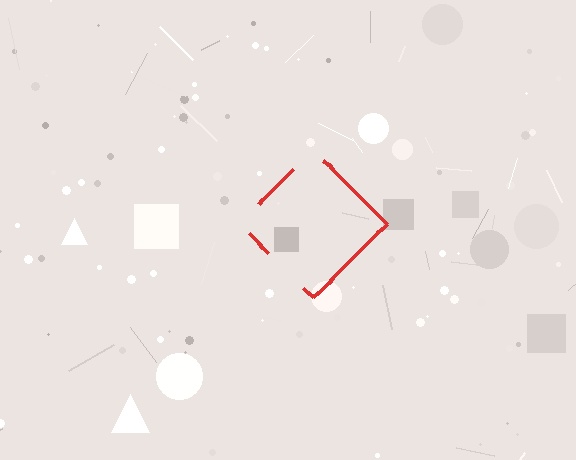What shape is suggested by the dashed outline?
The dashed outline suggests a diamond.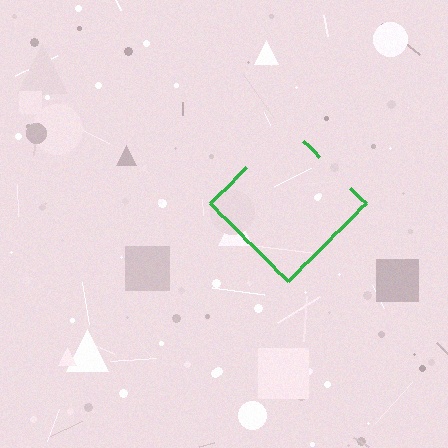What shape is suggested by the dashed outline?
The dashed outline suggests a diamond.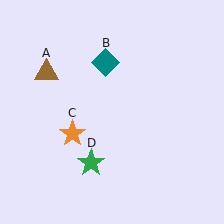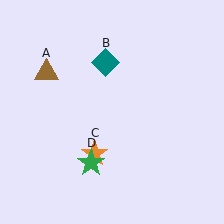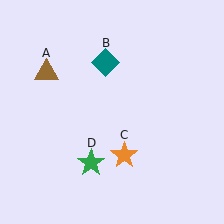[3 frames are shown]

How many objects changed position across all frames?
1 object changed position: orange star (object C).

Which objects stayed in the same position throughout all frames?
Brown triangle (object A) and teal diamond (object B) and green star (object D) remained stationary.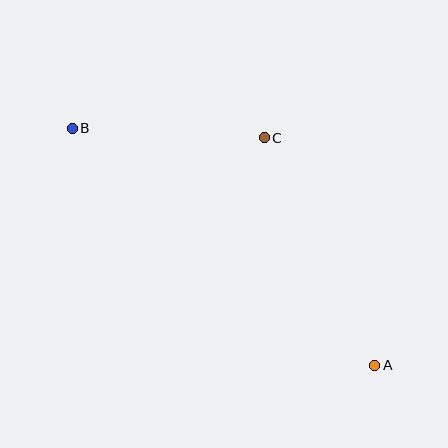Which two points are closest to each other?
Points B and C are closest to each other.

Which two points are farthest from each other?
Points A and B are farthest from each other.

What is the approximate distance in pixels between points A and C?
The distance between A and C is approximately 252 pixels.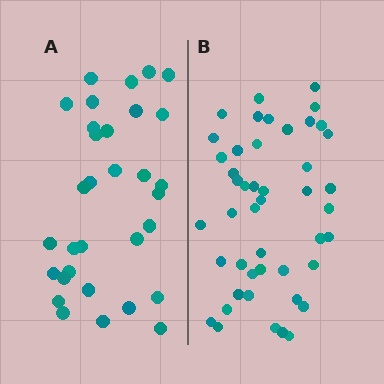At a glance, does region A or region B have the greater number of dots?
Region B (the right region) has more dots.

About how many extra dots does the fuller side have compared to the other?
Region B has approximately 15 more dots than region A.